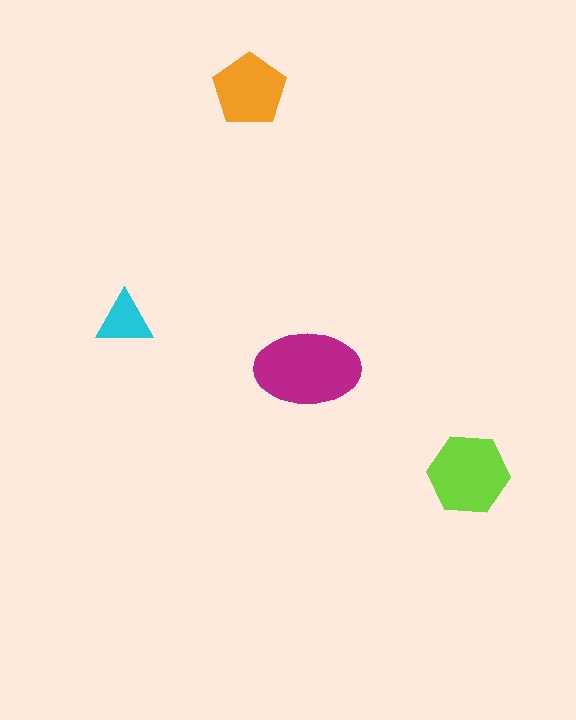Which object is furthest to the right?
The lime hexagon is rightmost.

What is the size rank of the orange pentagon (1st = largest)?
3rd.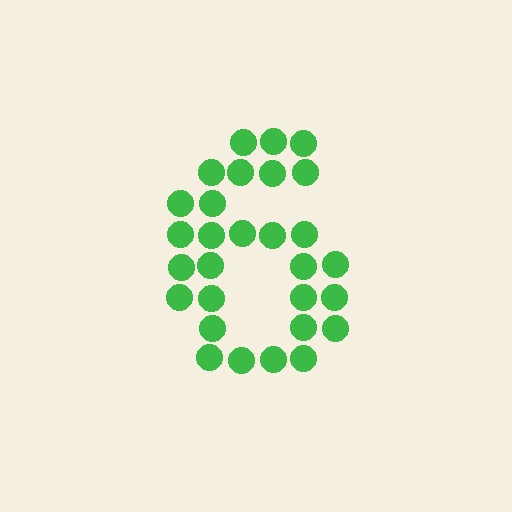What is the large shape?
The large shape is the digit 6.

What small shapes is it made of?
It is made of small circles.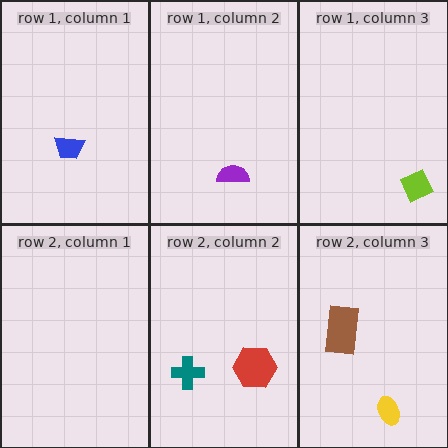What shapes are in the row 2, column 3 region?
The brown rectangle, the yellow ellipse.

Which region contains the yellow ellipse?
The row 2, column 3 region.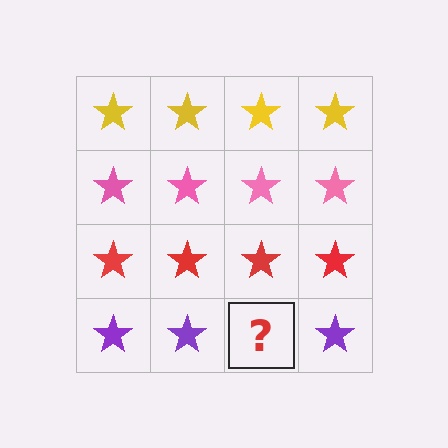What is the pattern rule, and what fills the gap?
The rule is that each row has a consistent color. The gap should be filled with a purple star.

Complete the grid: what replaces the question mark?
The question mark should be replaced with a purple star.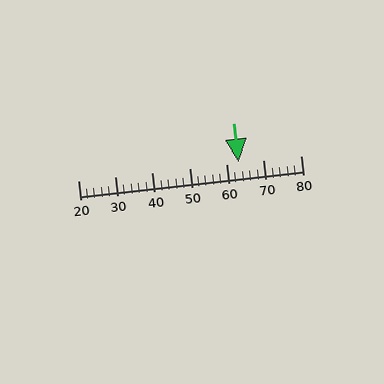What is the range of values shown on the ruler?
The ruler shows values from 20 to 80.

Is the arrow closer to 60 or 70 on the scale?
The arrow is closer to 60.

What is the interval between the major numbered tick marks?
The major tick marks are spaced 10 units apart.